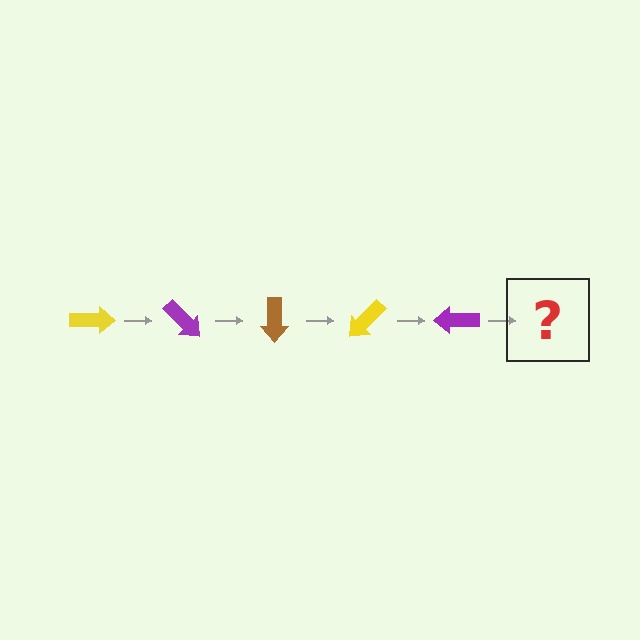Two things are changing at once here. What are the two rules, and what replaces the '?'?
The two rules are that it rotates 45 degrees each step and the color cycles through yellow, purple, and brown. The '?' should be a brown arrow, rotated 225 degrees from the start.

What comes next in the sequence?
The next element should be a brown arrow, rotated 225 degrees from the start.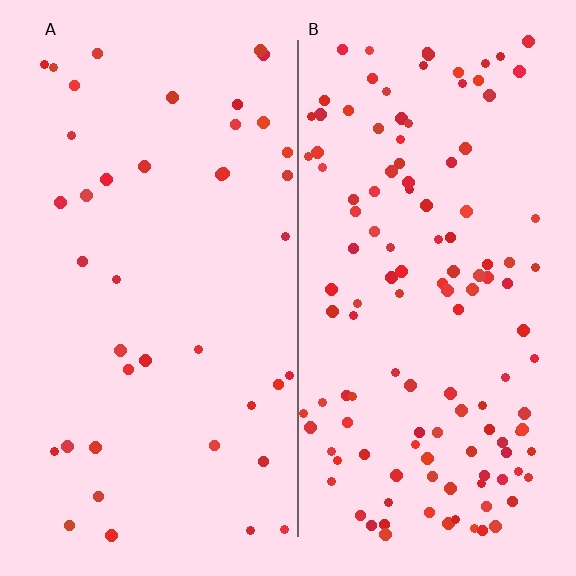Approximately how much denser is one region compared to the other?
Approximately 3.1× — region B over region A.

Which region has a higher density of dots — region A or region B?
B (the right).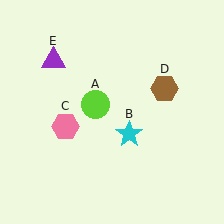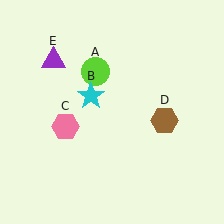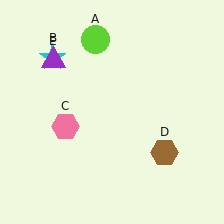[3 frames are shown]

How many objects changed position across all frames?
3 objects changed position: lime circle (object A), cyan star (object B), brown hexagon (object D).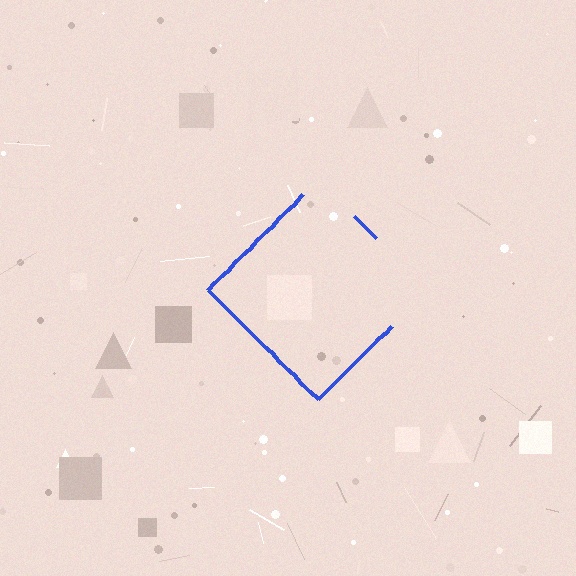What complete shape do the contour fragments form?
The contour fragments form a diamond.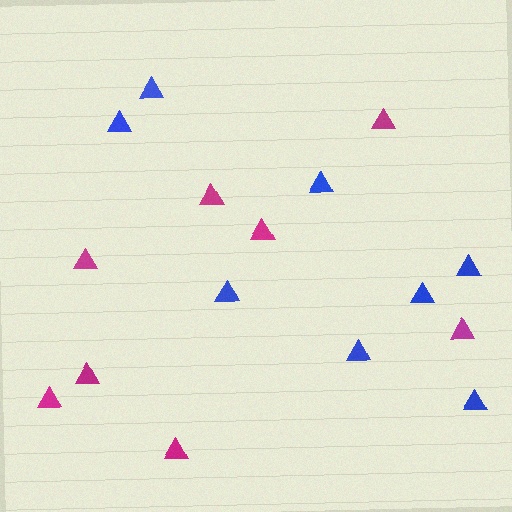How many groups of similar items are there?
There are 2 groups: one group of magenta triangles (8) and one group of blue triangles (8).